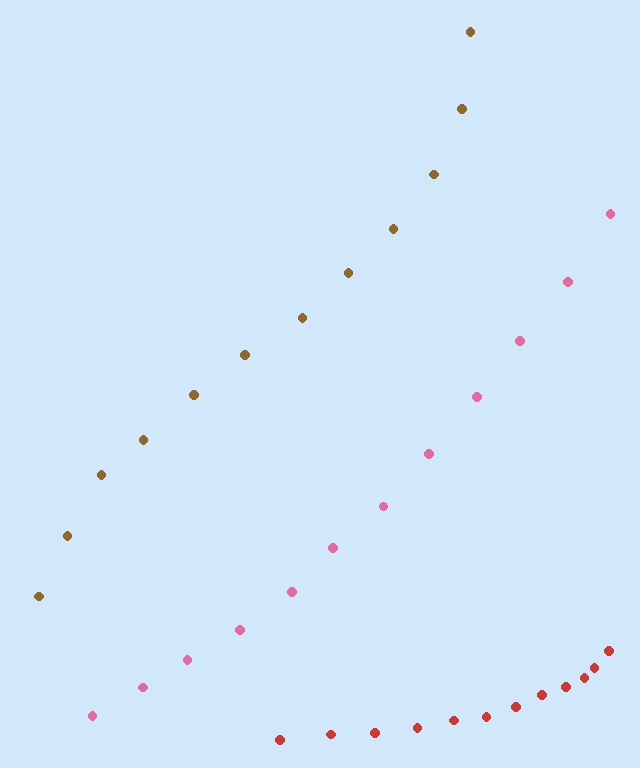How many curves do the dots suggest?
There are 3 distinct paths.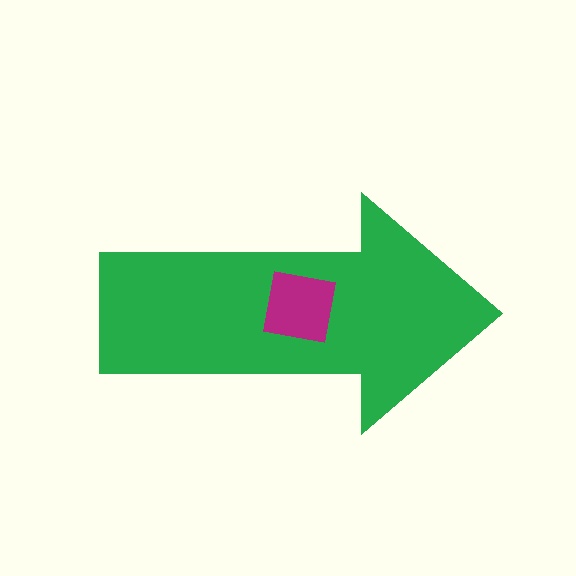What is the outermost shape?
The green arrow.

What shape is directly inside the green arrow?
The magenta square.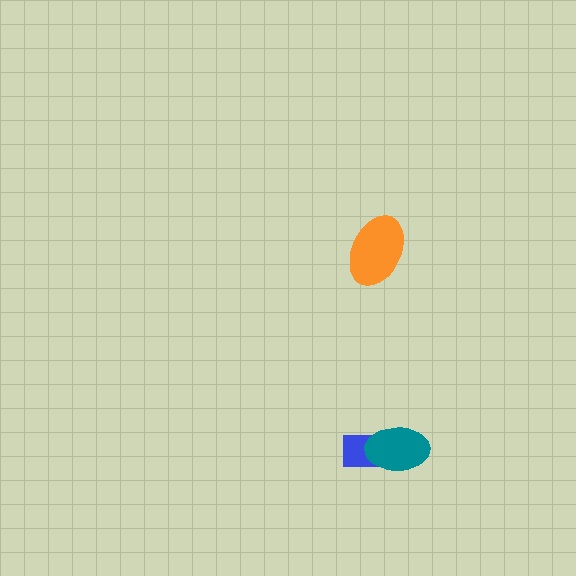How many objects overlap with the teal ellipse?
1 object overlaps with the teal ellipse.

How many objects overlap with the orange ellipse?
0 objects overlap with the orange ellipse.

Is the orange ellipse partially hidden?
No, no other shape covers it.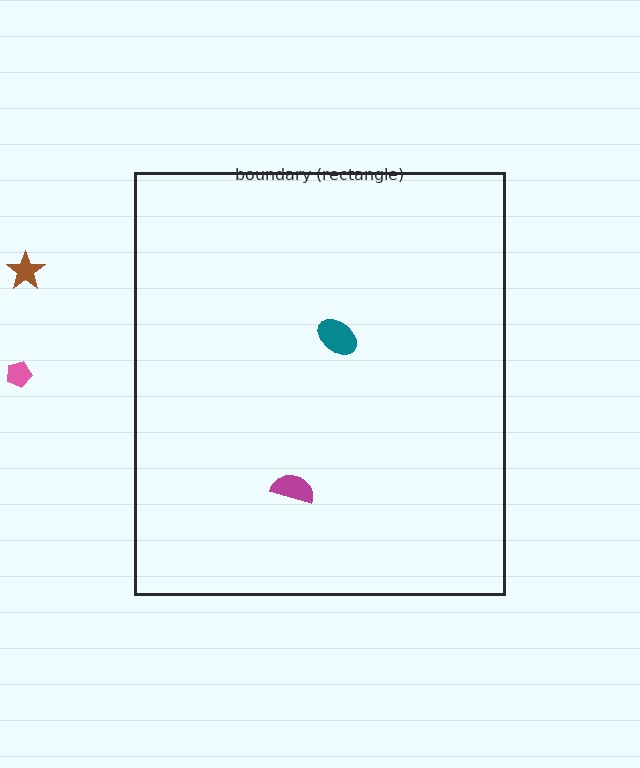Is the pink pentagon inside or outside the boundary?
Outside.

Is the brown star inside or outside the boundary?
Outside.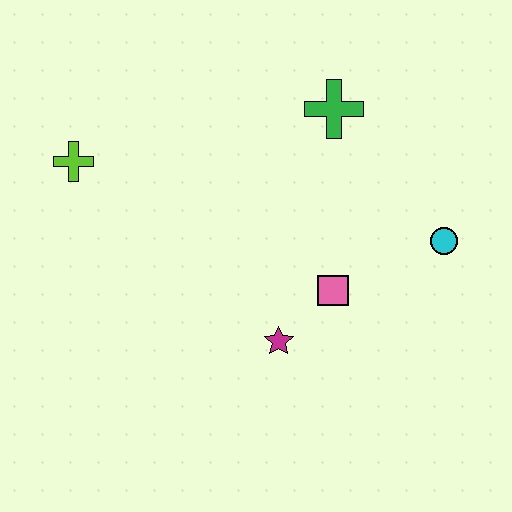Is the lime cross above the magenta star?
Yes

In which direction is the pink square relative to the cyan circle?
The pink square is to the left of the cyan circle.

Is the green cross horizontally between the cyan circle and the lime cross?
Yes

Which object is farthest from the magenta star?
The lime cross is farthest from the magenta star.